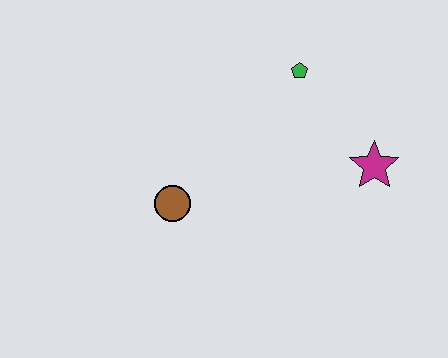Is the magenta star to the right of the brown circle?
Yes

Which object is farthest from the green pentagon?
The brown circle is farthest from the green pentagon.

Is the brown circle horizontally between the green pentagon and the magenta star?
No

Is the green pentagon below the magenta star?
No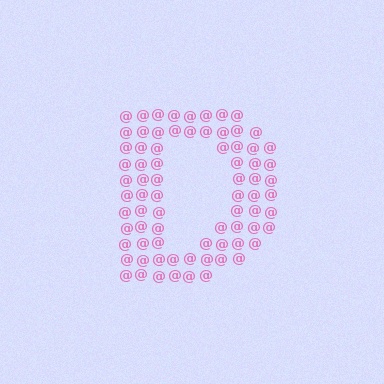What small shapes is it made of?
It is made of small at signs.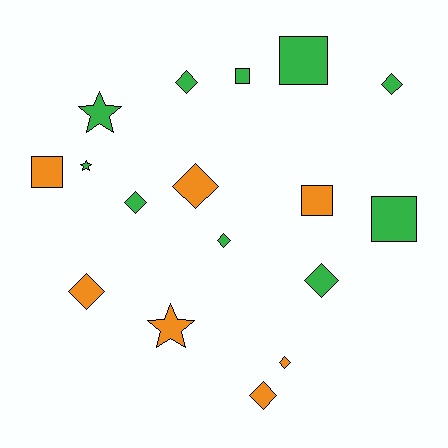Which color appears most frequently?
Green, with 10 objects.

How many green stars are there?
There are 2 green stars.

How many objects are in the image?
There are 17 objects.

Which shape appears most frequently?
Diamond, with 9 objects.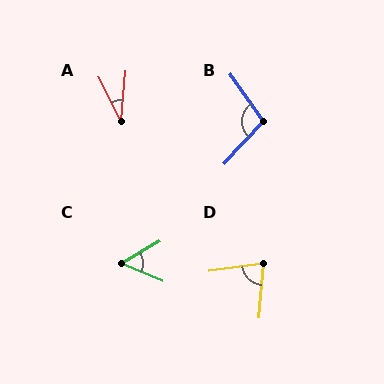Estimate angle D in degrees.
Approximately 77 degrees.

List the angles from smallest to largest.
A (32°), C (53°), D (77°), B (102°).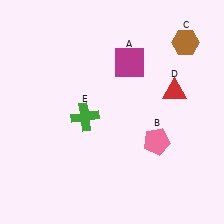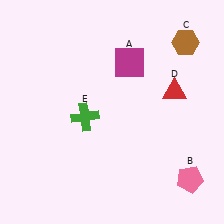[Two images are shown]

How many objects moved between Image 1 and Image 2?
1 object moved between the two images.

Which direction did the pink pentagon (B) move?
The pink pentagon (B) moved down.